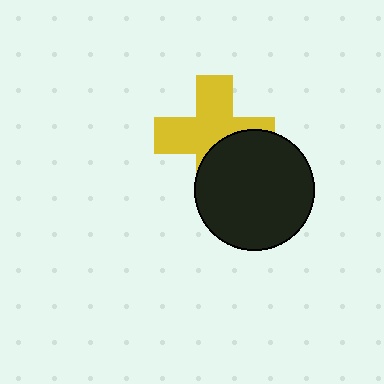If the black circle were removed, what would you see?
You would see the complete yellow cross.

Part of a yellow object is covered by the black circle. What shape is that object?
It is a cross.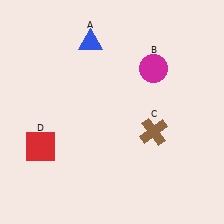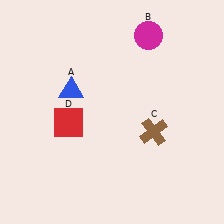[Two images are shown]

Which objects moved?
The objects that moved are: the blue triangle (A), the magenta circle (B), the red square (D).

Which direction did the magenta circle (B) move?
The magenta circle (B) moved up.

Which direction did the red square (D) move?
The red square (D) moved right.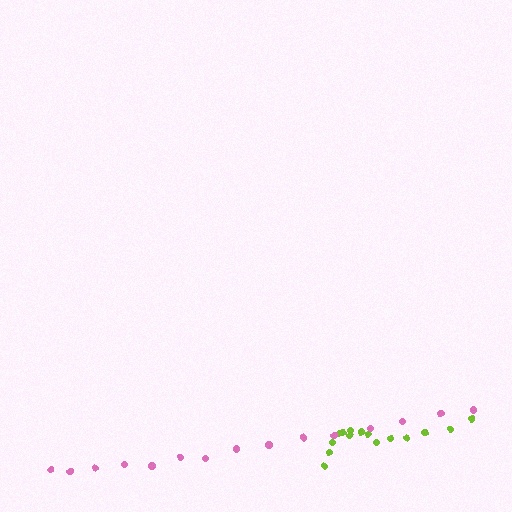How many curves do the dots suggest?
There are 2 distinct paths.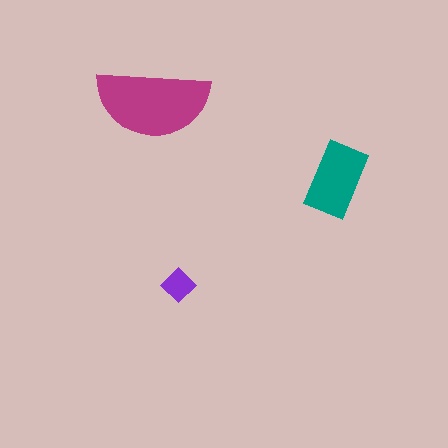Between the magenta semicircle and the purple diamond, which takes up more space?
The magenta semicircle.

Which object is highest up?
The magenta semicircle is topmost.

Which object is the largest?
The magenta semicircle.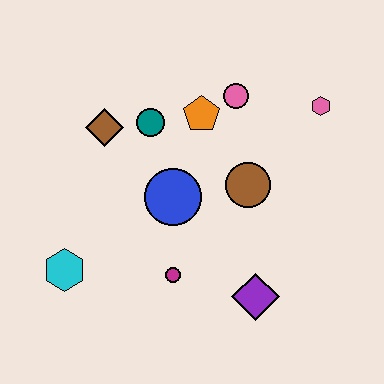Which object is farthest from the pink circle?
The cyan hexagon is farthest from the pink circle.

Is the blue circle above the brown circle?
No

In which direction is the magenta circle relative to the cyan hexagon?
The magenta circle is to the right of the cyan hexagon.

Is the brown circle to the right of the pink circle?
Yes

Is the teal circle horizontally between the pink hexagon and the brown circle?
No